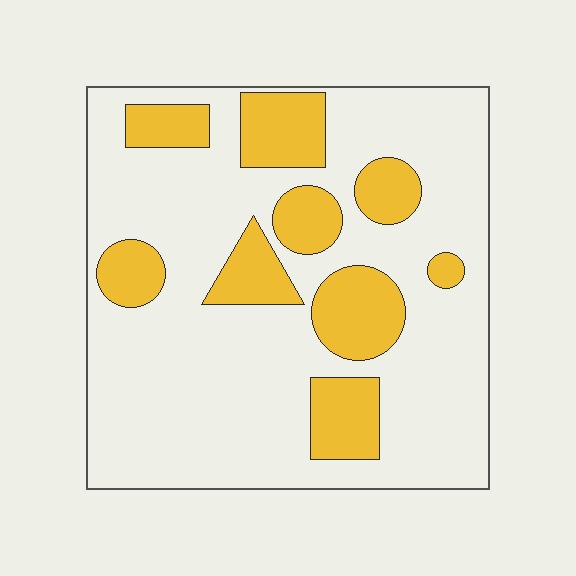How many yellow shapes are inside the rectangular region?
9.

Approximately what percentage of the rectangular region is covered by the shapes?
Approximately 25%.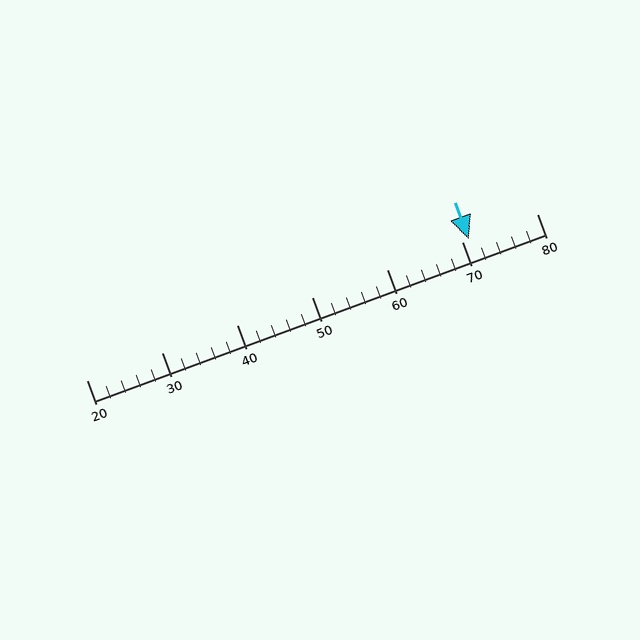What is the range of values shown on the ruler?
The ruler shows values from 20 to 80.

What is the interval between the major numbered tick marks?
The major tick marks are spaced 10 units apart.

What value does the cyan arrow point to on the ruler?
The cyan arrow points to approximately 71.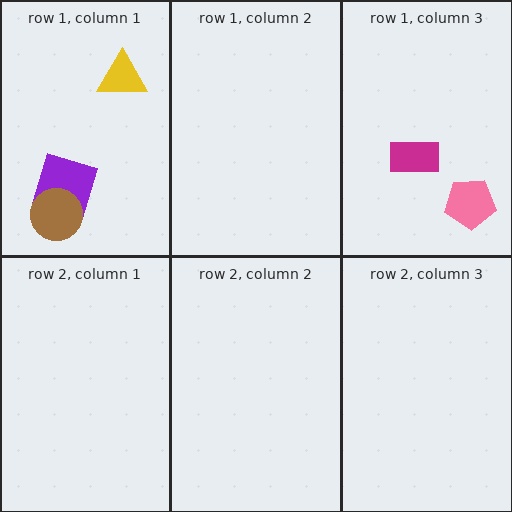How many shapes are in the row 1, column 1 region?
3.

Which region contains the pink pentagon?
The row 1, column 3 region.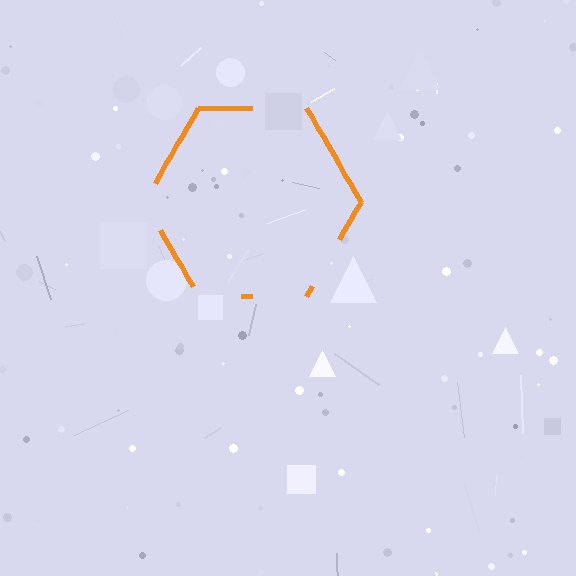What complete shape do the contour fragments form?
The contour fragments form a hexagon.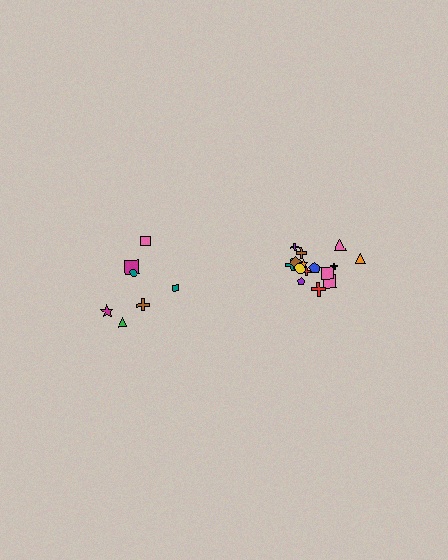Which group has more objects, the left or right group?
The right group.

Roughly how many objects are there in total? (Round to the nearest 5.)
Roughly 20 objects in total.